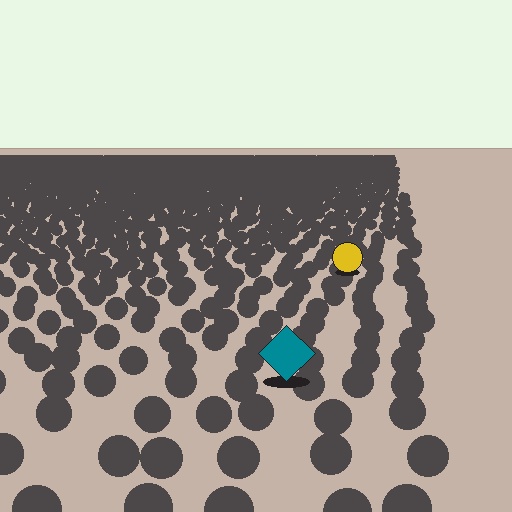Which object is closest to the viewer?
The teal diamond is closest. The texture marks near it are larger and more spread out.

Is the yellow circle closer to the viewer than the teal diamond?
No. The teal diamond is closer — you can tell from the texture gradient: the ground texture is coarser near it.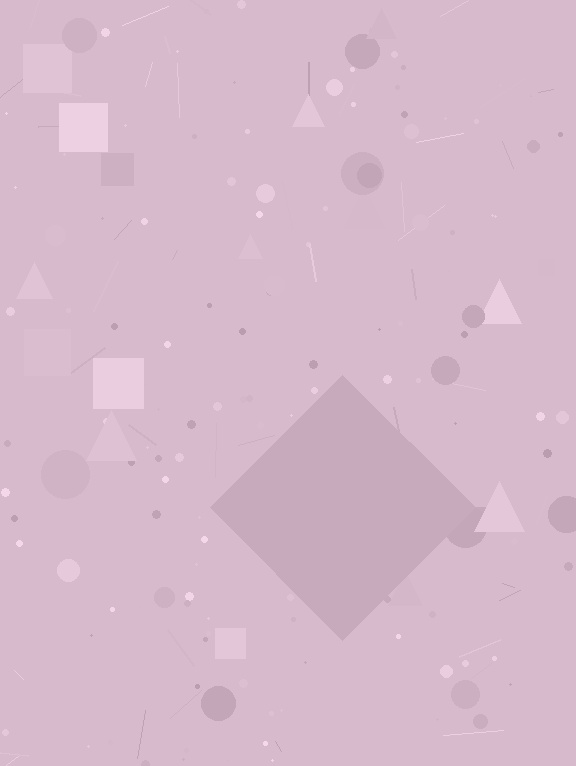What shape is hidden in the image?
A diamond is hidden in the image.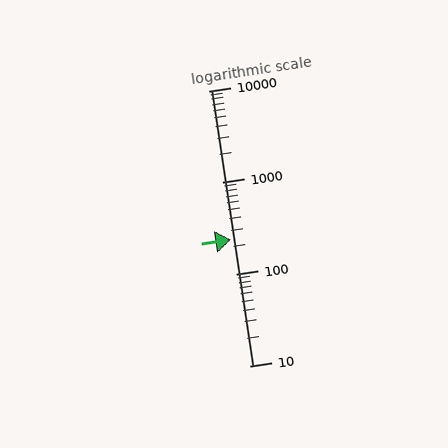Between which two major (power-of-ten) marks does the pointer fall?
The pointer is between 100 and 1000.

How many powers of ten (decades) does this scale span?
The scale spans 3 decades, from 10 to 10000.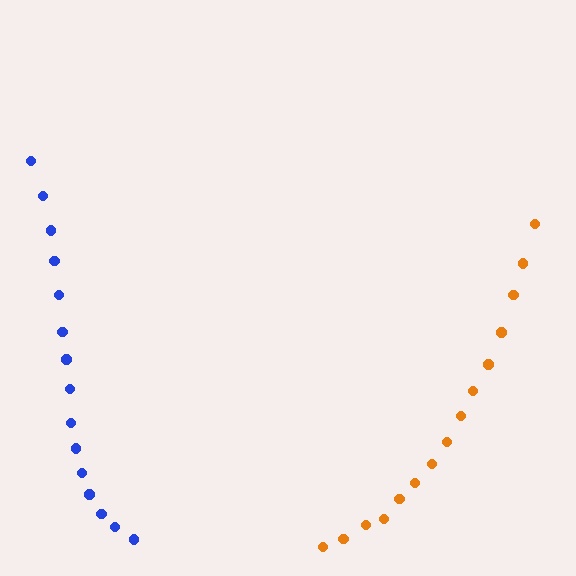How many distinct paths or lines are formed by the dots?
There are 2 distinct paths.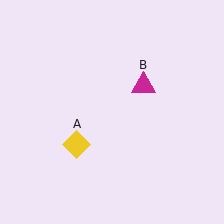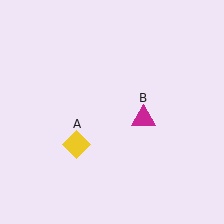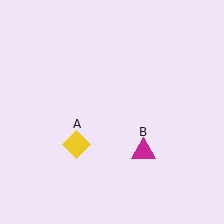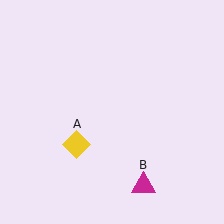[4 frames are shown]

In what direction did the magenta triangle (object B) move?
The magenta triangle (object B) moved down.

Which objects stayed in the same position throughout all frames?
Yellow diamond (object A) remained stationary.